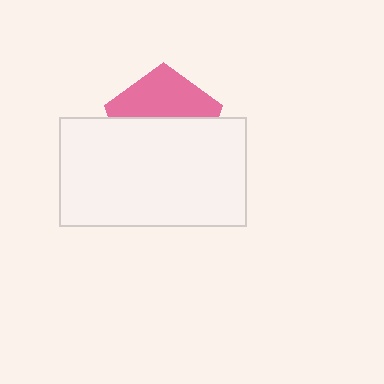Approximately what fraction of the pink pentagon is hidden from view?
Roughly 58% of the pink pentagon is hidden behind the white rectangle.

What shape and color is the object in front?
The object in front is a white rectangle.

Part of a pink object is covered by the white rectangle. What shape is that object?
It is a pentagon.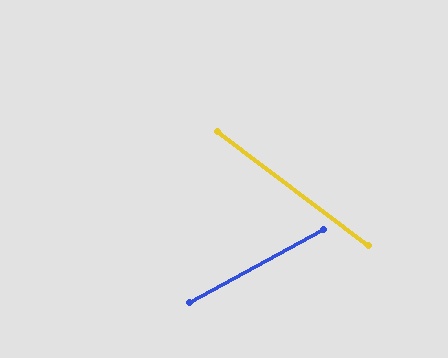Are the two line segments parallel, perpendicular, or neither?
Neither parallel nor perpendicular — they differ by about 66°.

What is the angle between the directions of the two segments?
Approximately 66 degrees.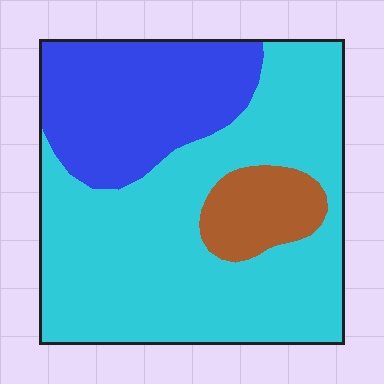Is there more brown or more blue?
Blue.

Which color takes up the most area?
Cyan, at roughly 65%.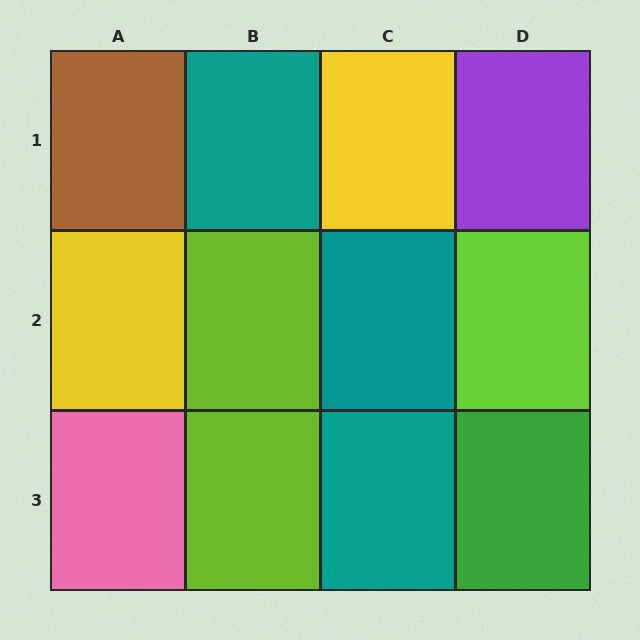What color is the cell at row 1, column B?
Teal.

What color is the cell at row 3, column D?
Green.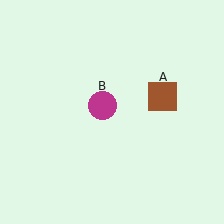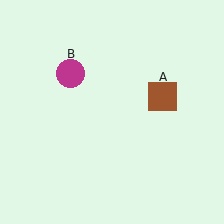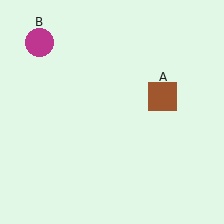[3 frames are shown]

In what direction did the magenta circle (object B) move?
The magenta circle (object B) moved up and to the left.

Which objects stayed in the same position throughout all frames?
Brown square (object A) remained stationary.